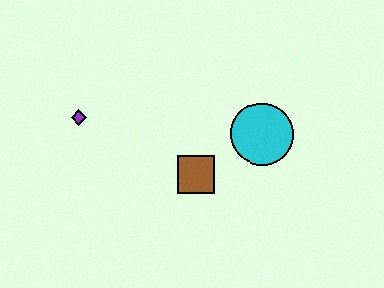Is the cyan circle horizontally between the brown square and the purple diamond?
No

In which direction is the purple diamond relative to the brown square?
The purple diamond is to the left of the brown square.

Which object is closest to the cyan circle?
The brown square is closest to the cyan circle.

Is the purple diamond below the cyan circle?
No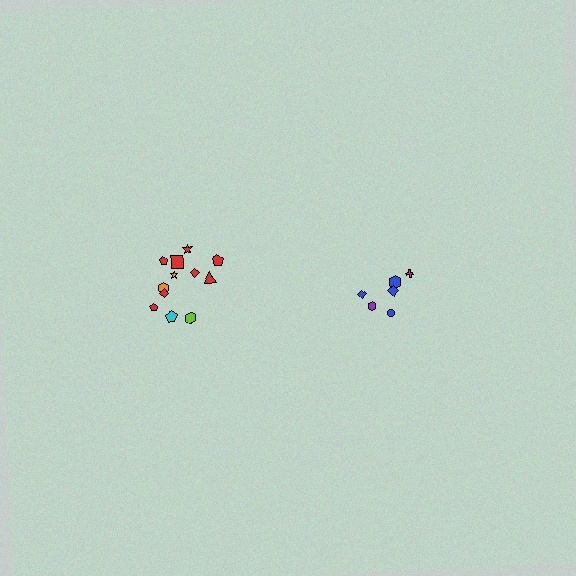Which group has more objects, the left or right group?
The left group.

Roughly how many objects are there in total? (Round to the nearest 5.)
Roughly 20 objects in total.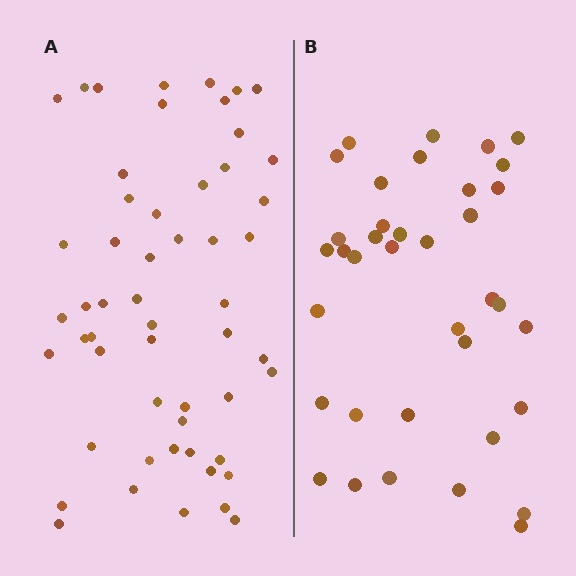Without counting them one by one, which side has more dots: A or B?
Region A (the left region) has more dots.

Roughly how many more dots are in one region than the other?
Region A has approximately 15 more dots than region B.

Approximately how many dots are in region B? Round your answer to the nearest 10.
About 40 dots. (The exact count is 37, which rounds to 40.)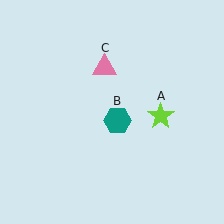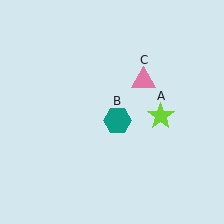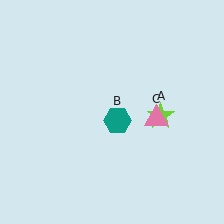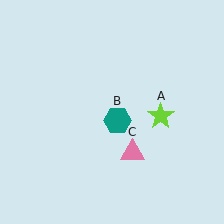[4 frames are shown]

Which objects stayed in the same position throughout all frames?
Lime star (object A) and teal hexagon (object B) remained stationary.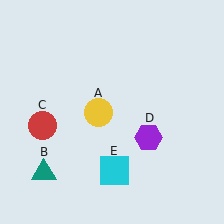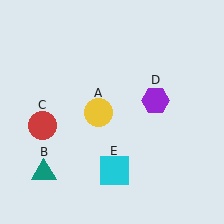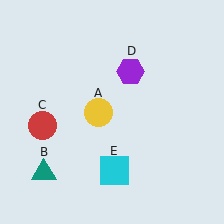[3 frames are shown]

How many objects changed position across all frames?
1 object changed position: purple hexagon (object D).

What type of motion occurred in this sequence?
The purple hexagon (object D) rotated counterclockwise around the center of the scene.